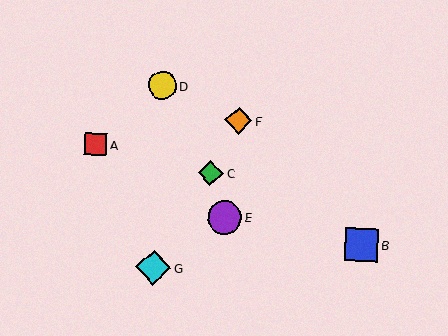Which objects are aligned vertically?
Objects D, G are aligned vertically.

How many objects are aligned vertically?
2 objects (D, G) are aligned vertically.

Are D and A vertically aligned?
No, D is at x≈162 and A is at x≈96.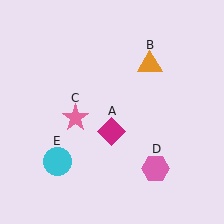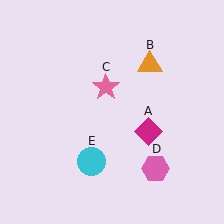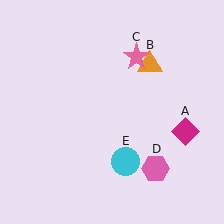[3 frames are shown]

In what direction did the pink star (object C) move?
The pink star (object C) moved up and to the right.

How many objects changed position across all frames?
3 objects changed position: magenta diamond (object A), pink star (object C), cyan circle (object E).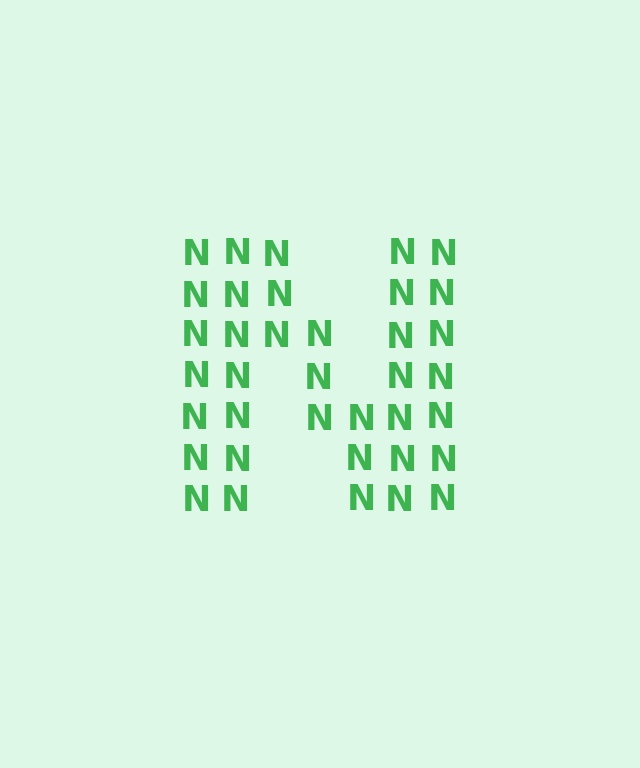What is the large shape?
The large shape is the letter N.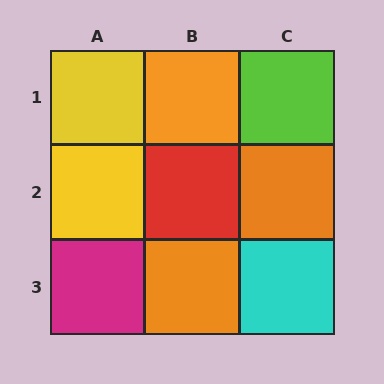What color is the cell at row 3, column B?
Orange.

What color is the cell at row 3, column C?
Cyan.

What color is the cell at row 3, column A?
Magenta.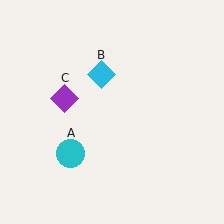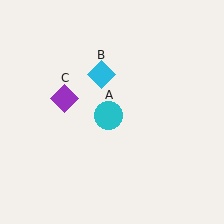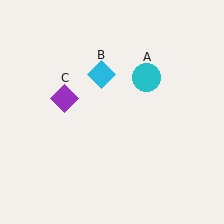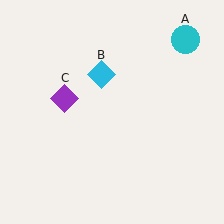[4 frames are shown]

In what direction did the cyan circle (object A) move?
The cyan circle (object A) moved up and to the right.